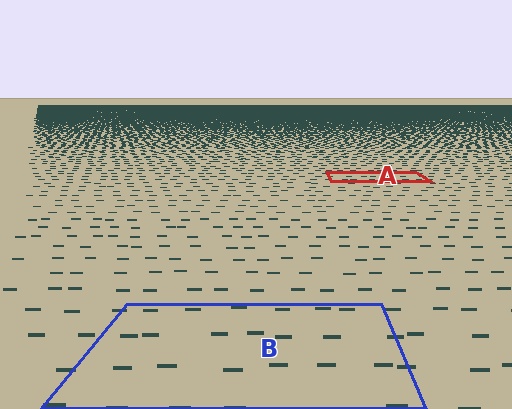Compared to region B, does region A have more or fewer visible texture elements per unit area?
Region A has more texture elements per unit area — they are packed more densely because it is farther away.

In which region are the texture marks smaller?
The texture marks are smaller in region A, because it is farther away.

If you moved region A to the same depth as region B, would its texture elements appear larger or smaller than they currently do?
They would appear larger. At a closer depth, the same texture elements are projected at a bigger on-screen size.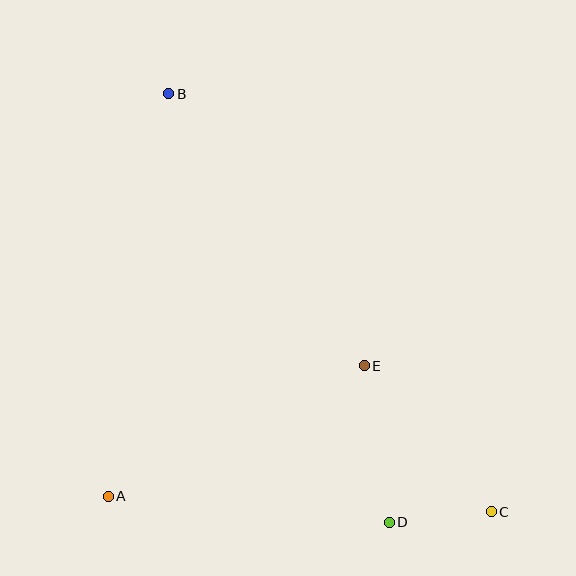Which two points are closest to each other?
Points C and D are closest to each other.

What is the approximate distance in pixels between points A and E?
The distance between A and E is approximately 287 pixels.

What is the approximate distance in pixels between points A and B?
The distance between A and B is approximately 407 pixels.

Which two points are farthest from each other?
Points B and C are farthest from each other.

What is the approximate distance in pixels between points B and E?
The distance between B and E is approximately 335 pixels.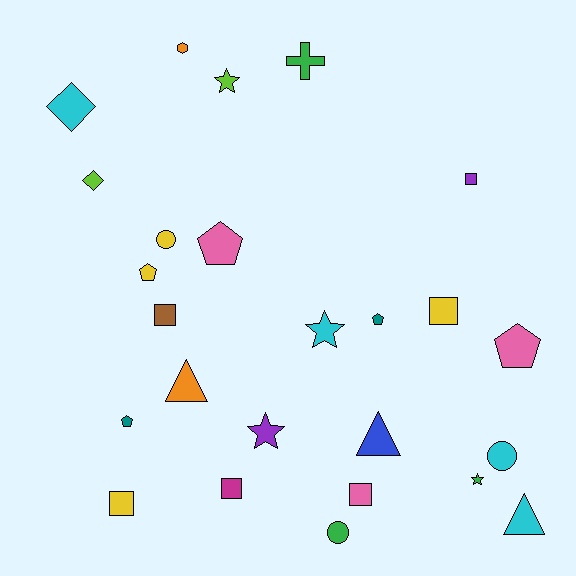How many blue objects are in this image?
There is 1 blue object.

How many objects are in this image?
There are 25 objects.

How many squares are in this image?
There are 6 squares.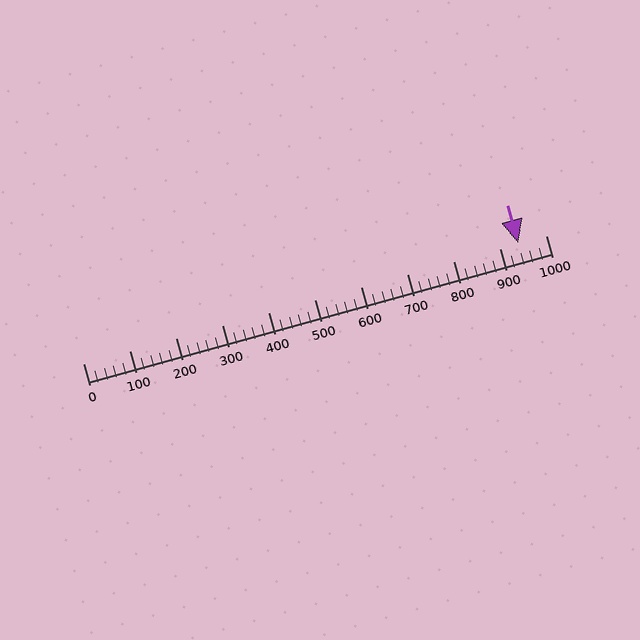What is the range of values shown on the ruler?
The ruler shows values from 0 to 1000.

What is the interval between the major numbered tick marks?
The major tick marks are spaced 100 units apart.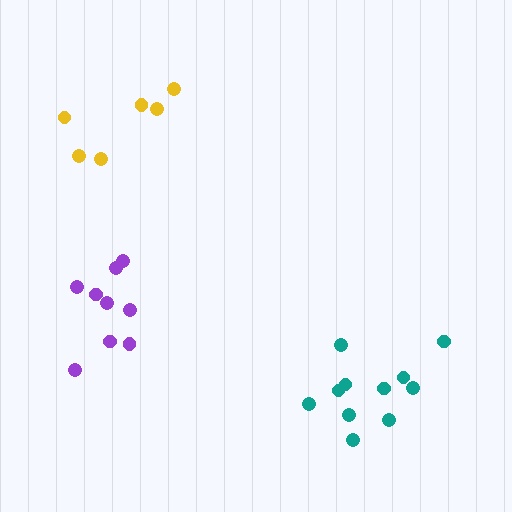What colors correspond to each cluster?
The clusters are colored: yellow, teal, purple.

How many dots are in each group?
Group 1: 6 dots, Group 2: 11 dots, Group 3: 9 dots (26 total).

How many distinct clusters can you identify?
There are 3 distinct clusters.